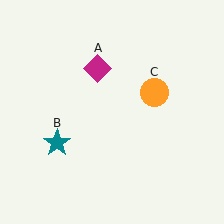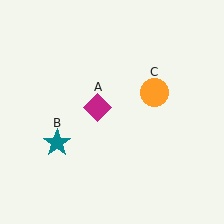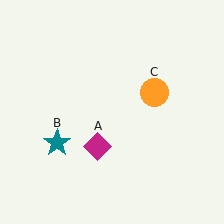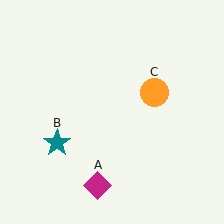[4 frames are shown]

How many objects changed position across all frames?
1 object changed position: magenta diamond (object A).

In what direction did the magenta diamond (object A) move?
The magenta diamond (object A) moved down.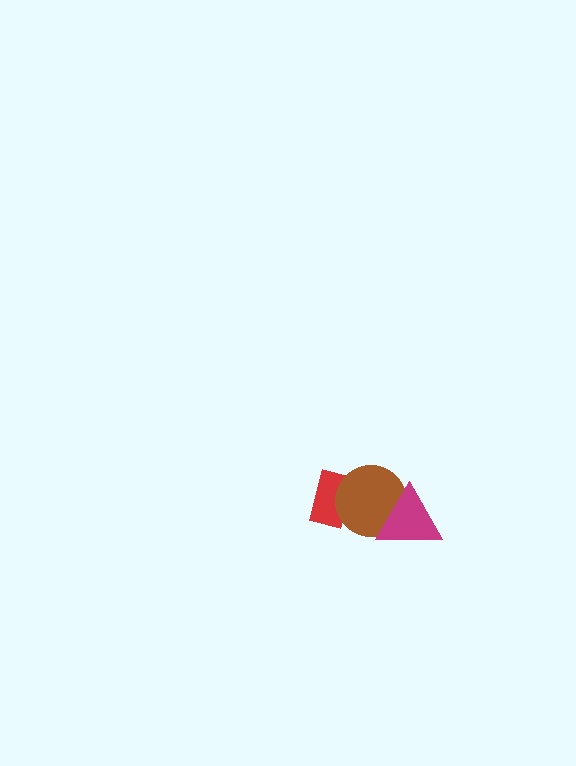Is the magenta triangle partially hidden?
No, no other shape covers it.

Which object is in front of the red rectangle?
The brown circle is in front of the red rectangle.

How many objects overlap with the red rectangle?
1 object overlaps with the red rectangle.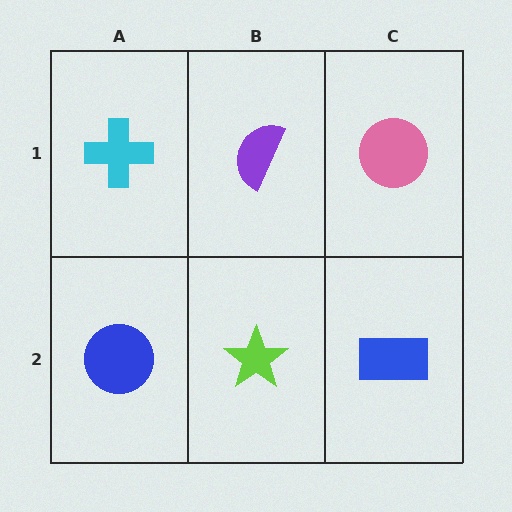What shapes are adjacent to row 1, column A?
A blue circle (row 2, column A), a purple semicircle (row 1, column B).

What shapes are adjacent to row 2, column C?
A pink circle (row 1, column C), a lime star (row 2, column B).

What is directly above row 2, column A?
A cyan cross.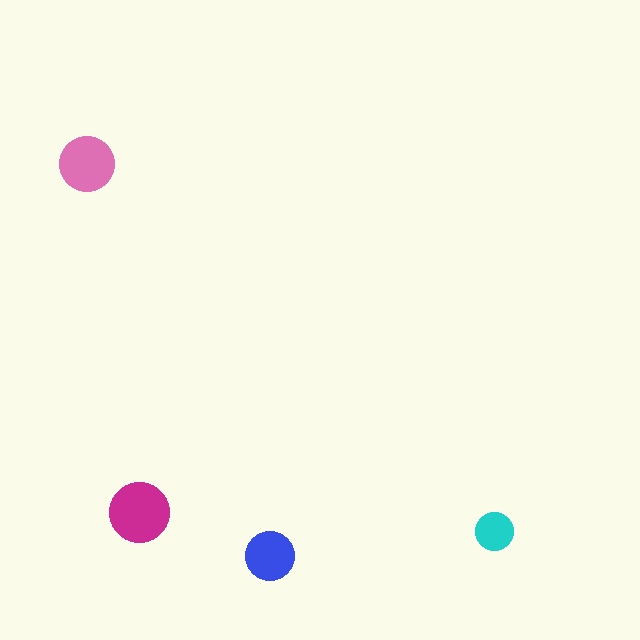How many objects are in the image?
There are 4 objects in the image.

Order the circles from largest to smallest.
the magenta one, the pink one, the blue one, the cyan one.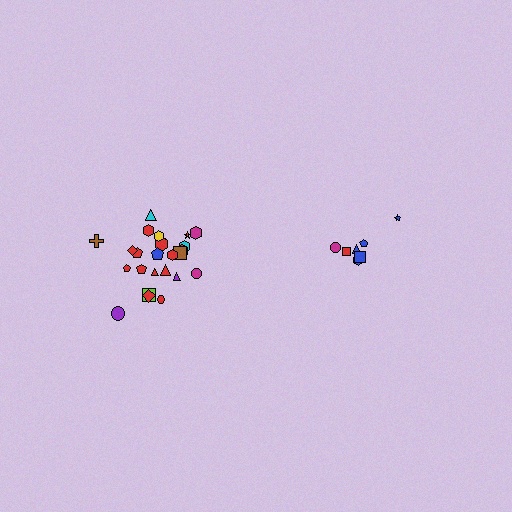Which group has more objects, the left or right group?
The left group.